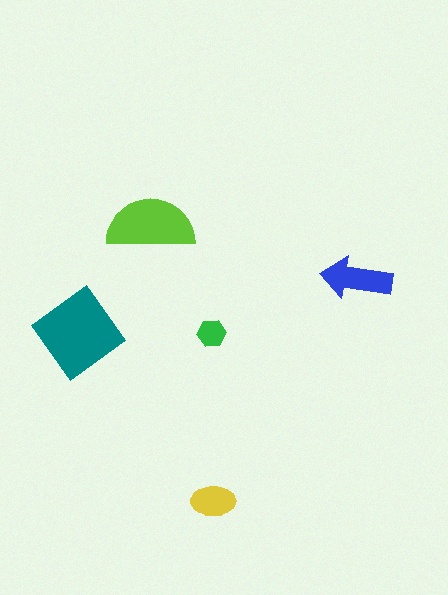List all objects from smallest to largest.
The green hexagon, the yellow ellipse, the blue arrow, the lime semicircle, the teal diamond.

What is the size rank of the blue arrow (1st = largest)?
3rd.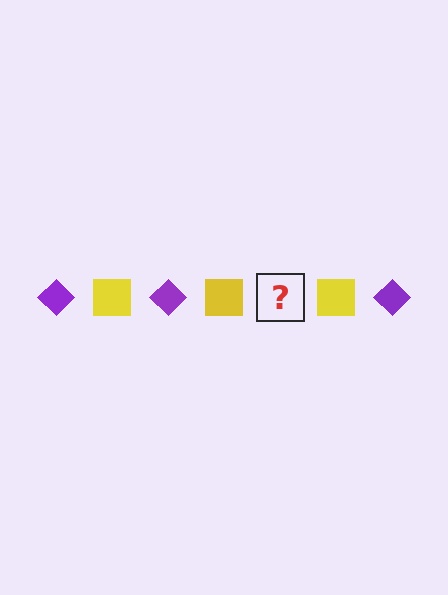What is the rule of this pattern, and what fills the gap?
The rule is that the pattern alternates between purple diamond and yellow square. The gap should be filled with a purple diamond.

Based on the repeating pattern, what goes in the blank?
The blank should be a purple diamond.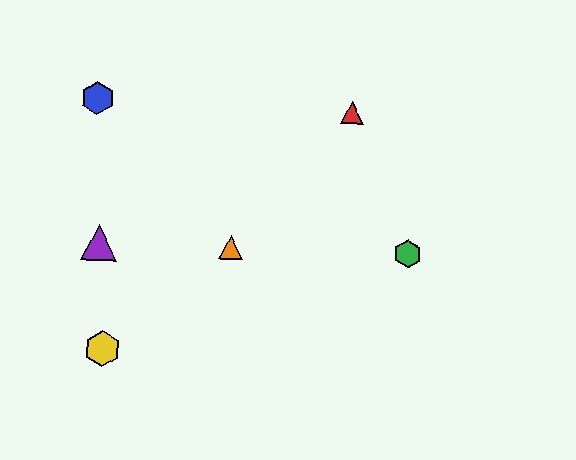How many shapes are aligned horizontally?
3 shapes (the green hexagon, the purple triangle, the orange triangle) are aligned horizontally.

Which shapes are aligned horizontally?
The green hexagon, the purple triangle, the orange triangle are aligned horizontally.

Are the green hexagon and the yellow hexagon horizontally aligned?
No, the green hexagon is at y≈254 and the yellow hexagon is at y≈349.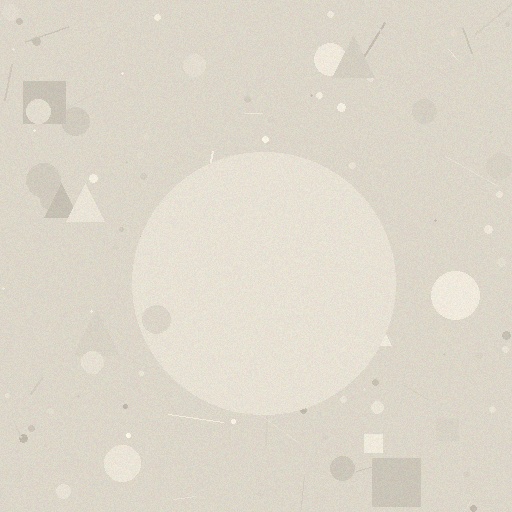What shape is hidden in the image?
A circle is hidden in the image.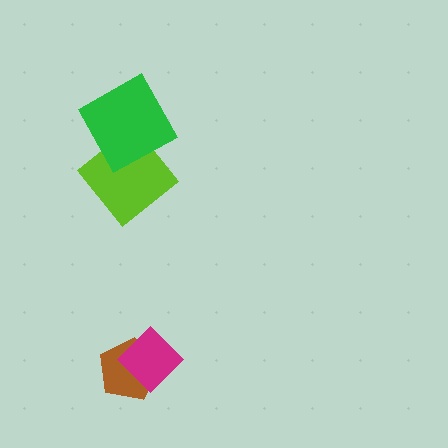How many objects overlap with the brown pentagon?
1 object overlaps with the brown pentagon.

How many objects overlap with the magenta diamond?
1 object overlaps with the magenta diamond.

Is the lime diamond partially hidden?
Yes, it is partially covered by another shape.